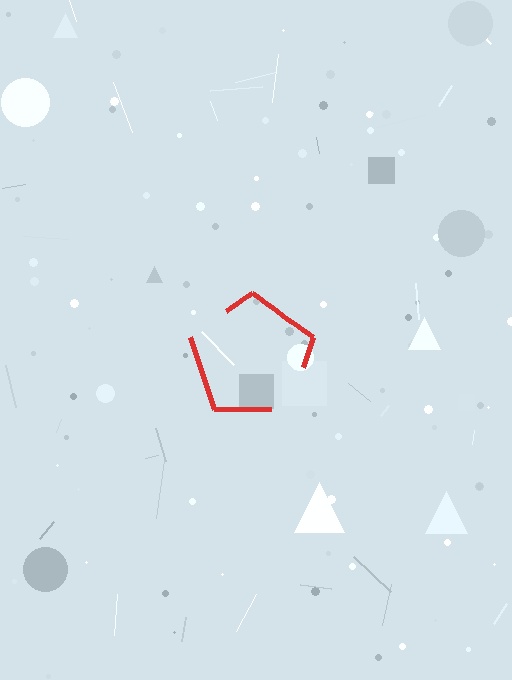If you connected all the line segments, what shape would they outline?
They would outline a pentagon.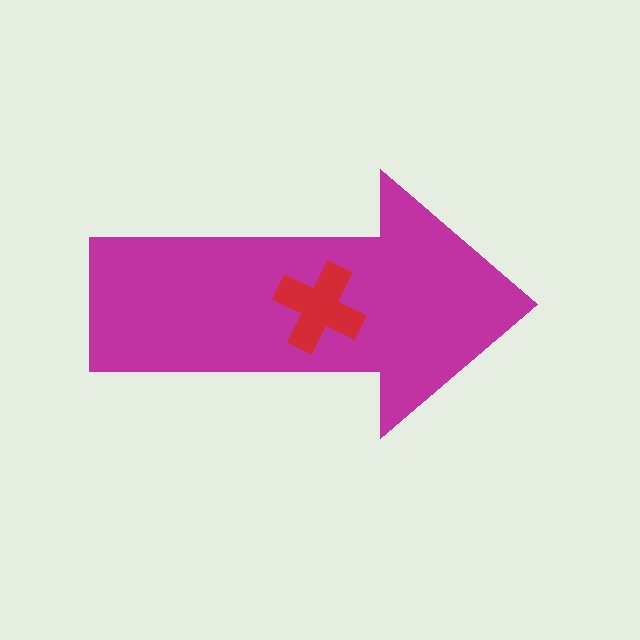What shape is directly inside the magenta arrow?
The red cross.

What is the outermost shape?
The magenta arrow.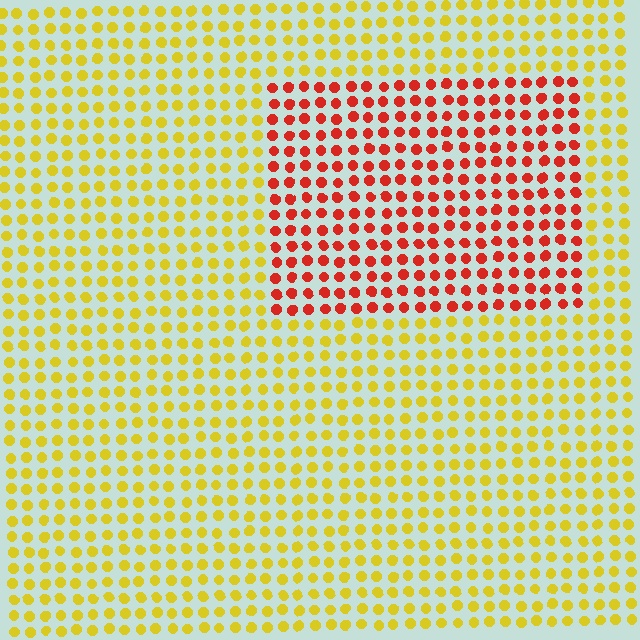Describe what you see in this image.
The image is filled with small yellow elements in a uniform arrangement. A rectangle-shaped region is visible where the elements are tinted to a slightly different hue, forming a subtle color boundary.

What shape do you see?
I see a rectangle.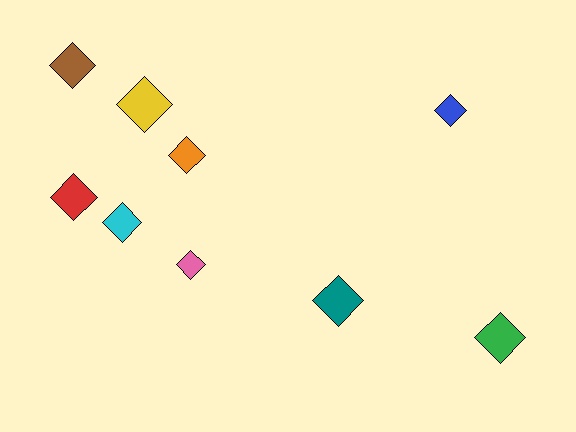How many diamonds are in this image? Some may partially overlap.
There are 9 diamonds.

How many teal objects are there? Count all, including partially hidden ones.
There is 1 teal object.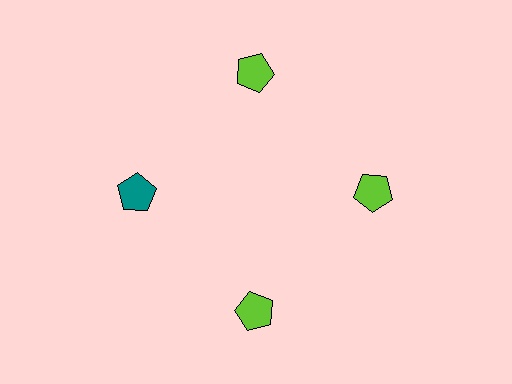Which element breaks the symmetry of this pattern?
The teal pentagon at roughly the 9 o'clock position breaks the symmetry. All other shapes are lime pentagons.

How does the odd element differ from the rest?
It has a different color: teal instead of lime.